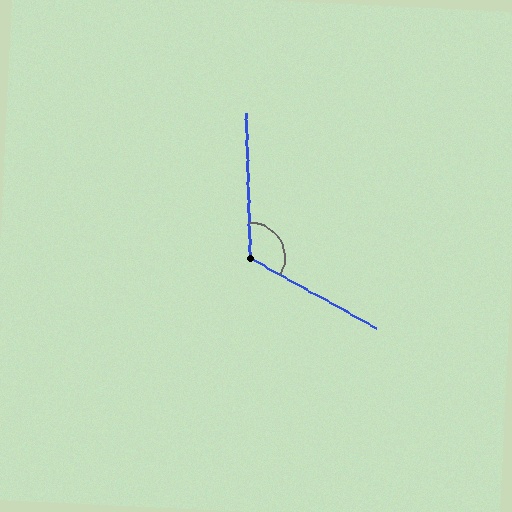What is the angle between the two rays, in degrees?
Approximately 121 degrees.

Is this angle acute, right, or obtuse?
It is obtuse.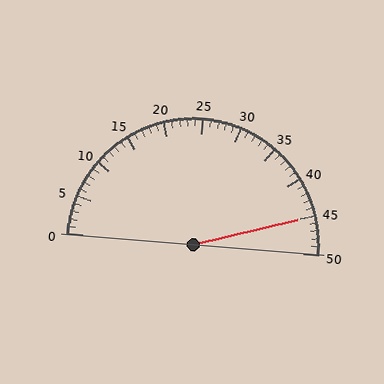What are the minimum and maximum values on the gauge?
The gauge ranges from 0 to 50.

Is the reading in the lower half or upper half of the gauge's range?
The reading is in the upper half of the range (0 to 50).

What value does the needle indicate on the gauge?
The needle indicates approximately 45.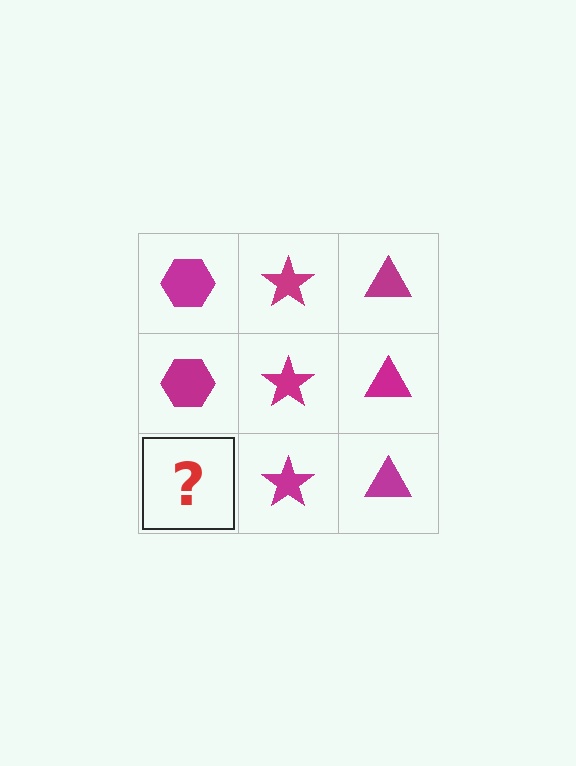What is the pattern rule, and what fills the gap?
The rule is that each column has a consistent shape. The gap should be filled with a magenta hexagon.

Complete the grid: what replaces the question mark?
The question mark should be replaced with a magenta hexagon.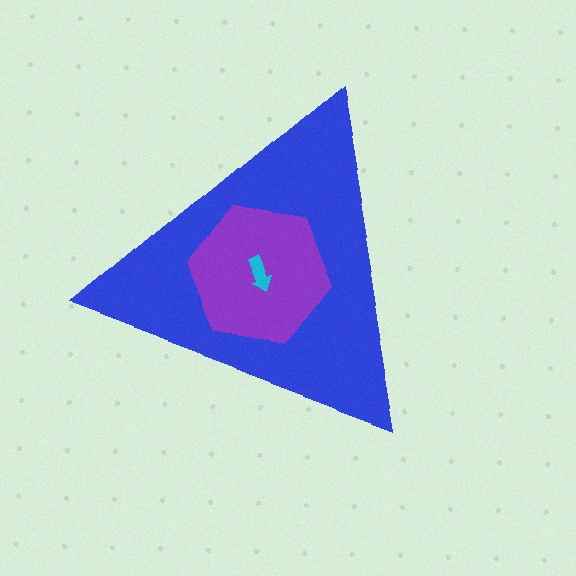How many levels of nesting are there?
3.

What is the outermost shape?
The blue triangle.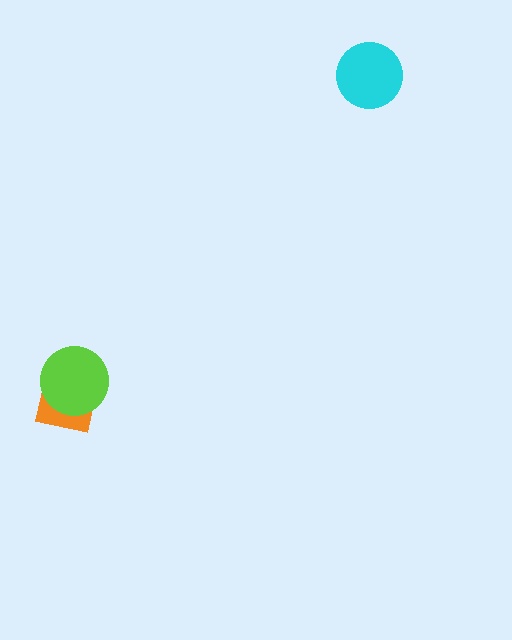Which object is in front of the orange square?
The lime circle is in front of the orange square.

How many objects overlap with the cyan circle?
0 objects overlap with the cyan circle.